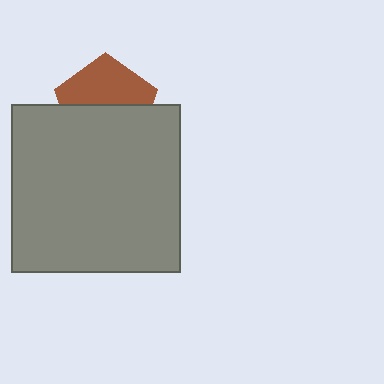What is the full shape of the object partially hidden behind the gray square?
The partially hidden object is a brown pentagon.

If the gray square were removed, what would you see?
You would see the complete brown pentagon.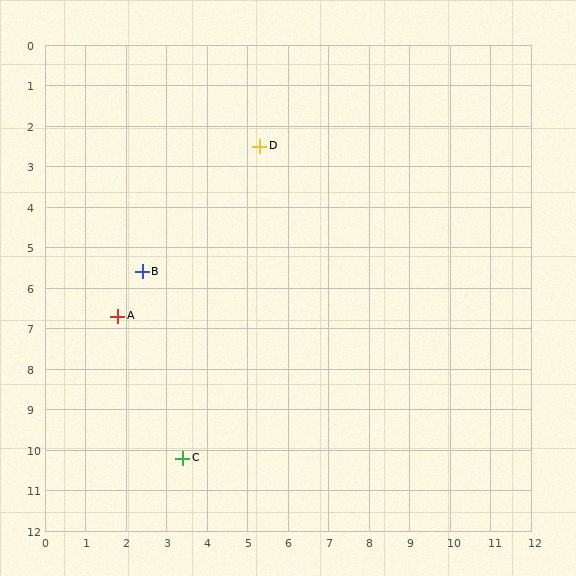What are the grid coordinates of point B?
Point B is at approximately (2.4, 5.6).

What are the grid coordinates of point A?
Point A is at approximately (1.8, 6.7).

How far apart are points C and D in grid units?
Points C and D are about 7.9 grid units apart.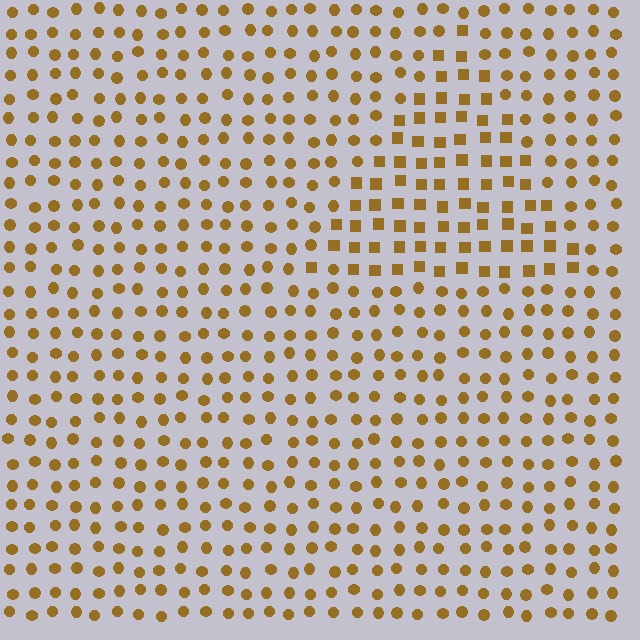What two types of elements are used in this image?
The image uses squares inside the triangle region and circles outside it.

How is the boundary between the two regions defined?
The boundary is defined by a change in element shape: squares inside vs. circles outside. All elements share the same color and spacing.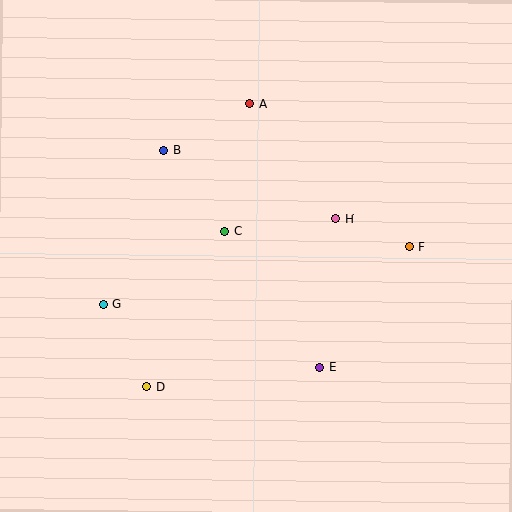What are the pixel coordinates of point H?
Point H is at (336, 219).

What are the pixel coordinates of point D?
Point D is at (147, 387).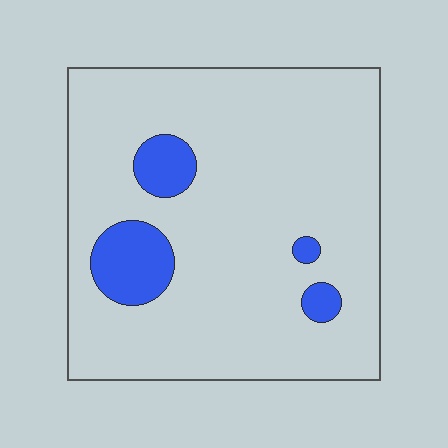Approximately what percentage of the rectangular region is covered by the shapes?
Approximately 10%.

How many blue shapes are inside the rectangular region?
4.